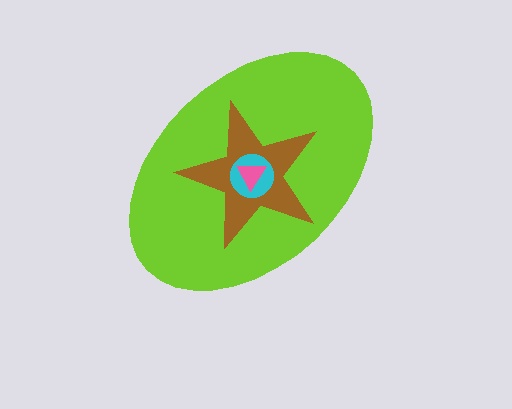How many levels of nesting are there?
4.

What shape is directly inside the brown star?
The cyan circle.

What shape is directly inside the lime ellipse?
The brown star.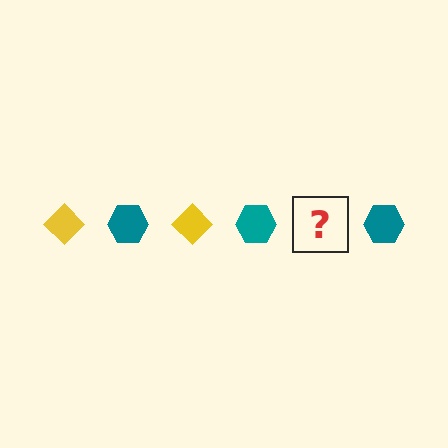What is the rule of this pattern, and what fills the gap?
The rule is that the pattern alternates between yellow diamond and teal hexagon. The gap should be filled with a yellow diamond.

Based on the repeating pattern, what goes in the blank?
The blank should be a yellow diamond.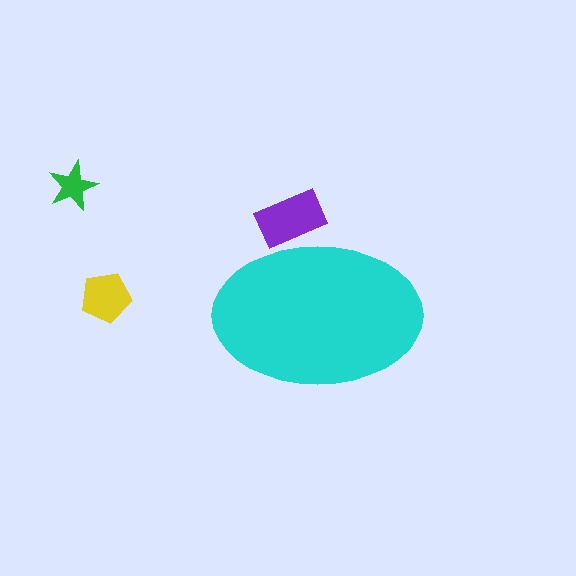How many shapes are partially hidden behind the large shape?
1 shape is partially hidden.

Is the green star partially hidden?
No, the green star is fully visible.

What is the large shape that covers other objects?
A cyan ellipse.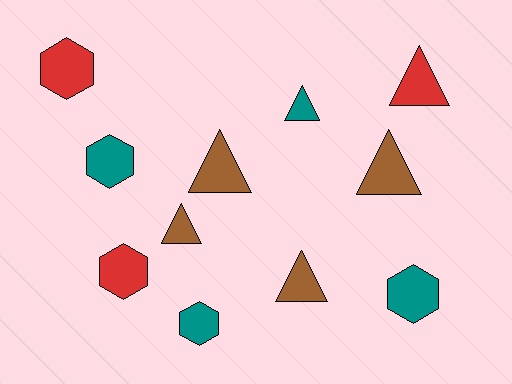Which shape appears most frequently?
Triangle, with 6 objects.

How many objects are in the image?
There are 11 objects.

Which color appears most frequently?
Teal, with 4 objects.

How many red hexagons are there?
There are 2 red hexagons.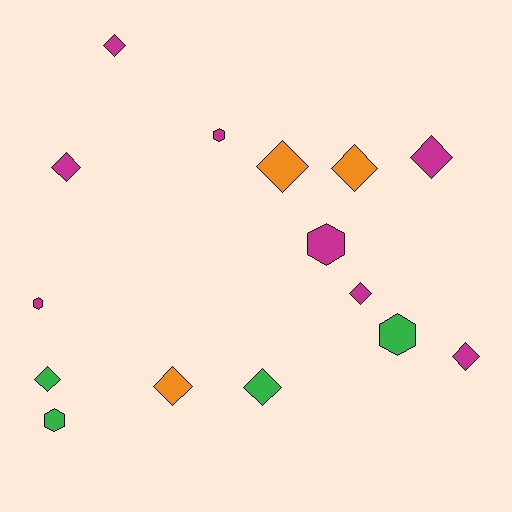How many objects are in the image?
There are 15 objects.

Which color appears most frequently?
Magenta, with 8 objects.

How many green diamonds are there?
There are 2 green diamonds.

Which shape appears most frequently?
Diamond, with 10 objects.